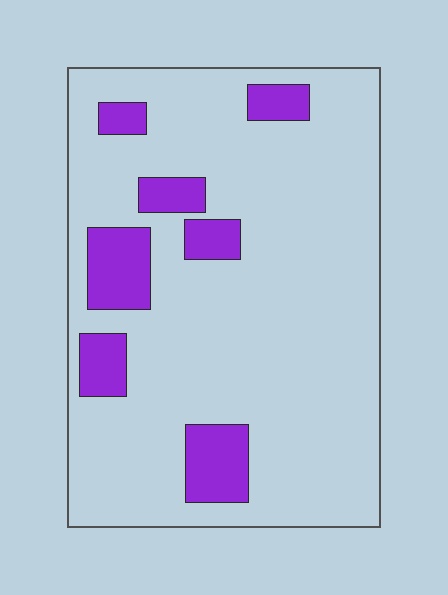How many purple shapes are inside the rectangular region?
7.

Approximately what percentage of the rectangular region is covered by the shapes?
Approximately 15%.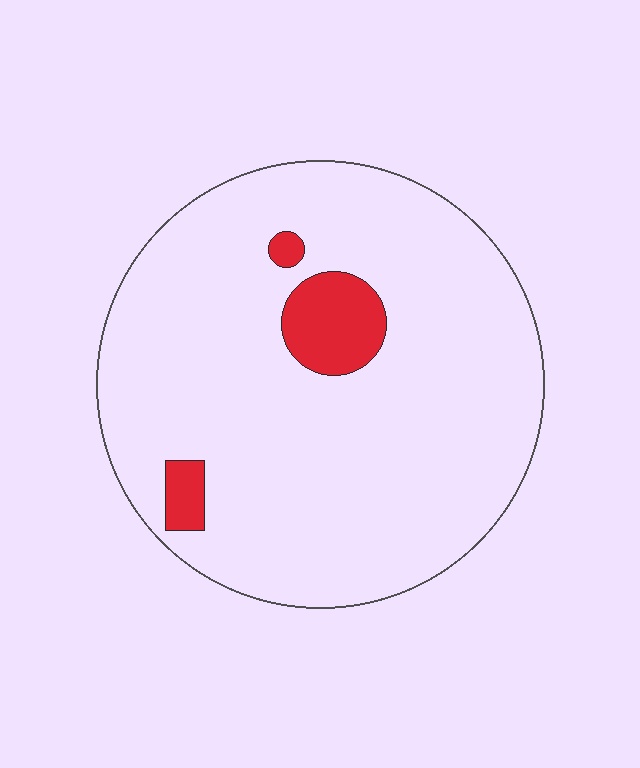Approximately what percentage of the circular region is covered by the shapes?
Approximately 10%.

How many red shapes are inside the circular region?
3.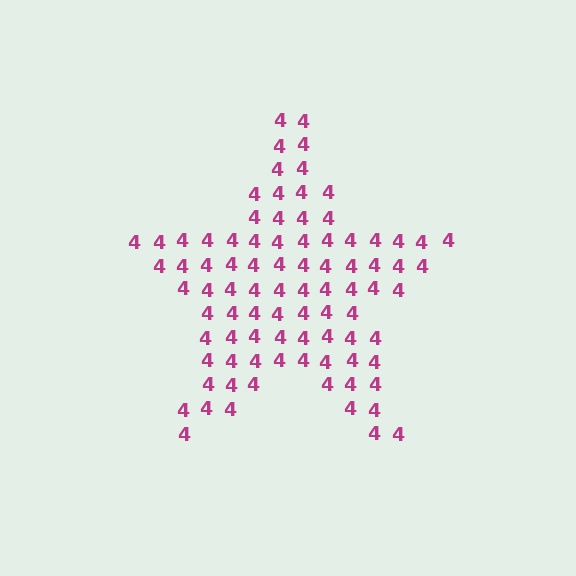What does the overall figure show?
The overall figure shows a star.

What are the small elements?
The small elements are digit 4's.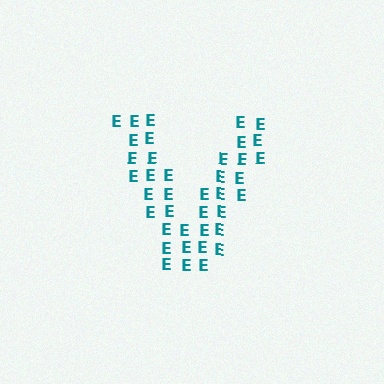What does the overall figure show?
The overall figure shows the letter V.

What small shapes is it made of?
It is made of small letter E's.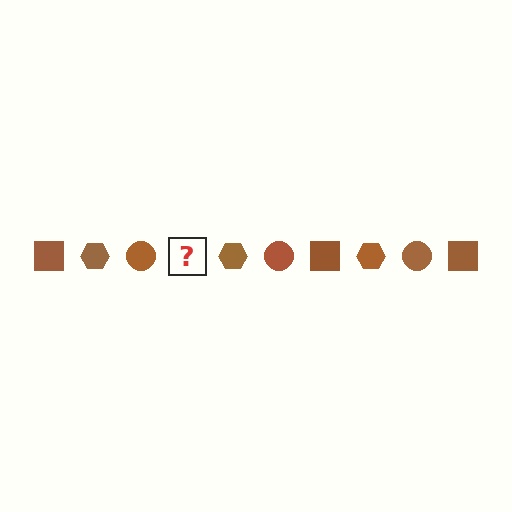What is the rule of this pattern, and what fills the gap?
The rule is that the pattern cycles through square, hexagon, circle shapes in brown. The gap should be filled with a brown square.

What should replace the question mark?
The question mark should be replaced with a brown square.